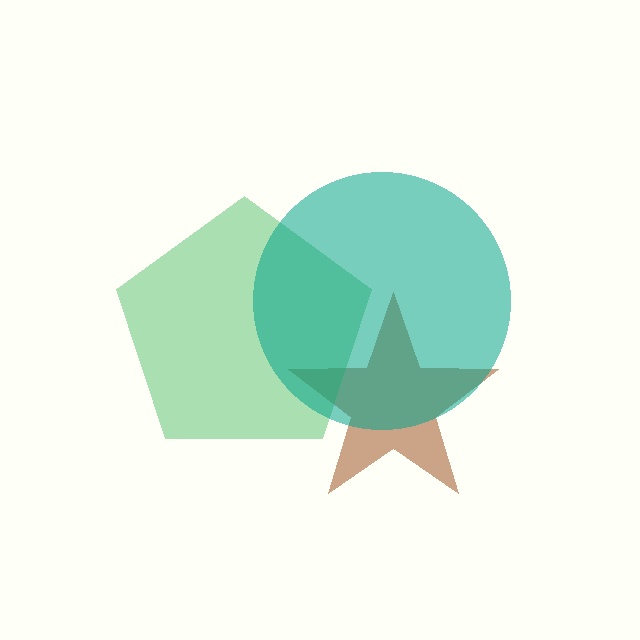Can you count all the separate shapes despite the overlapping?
Yes, there are 3 separate shapes.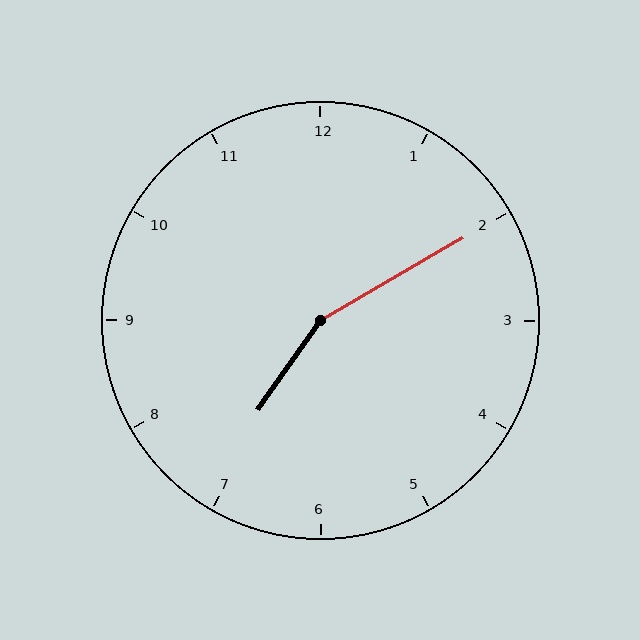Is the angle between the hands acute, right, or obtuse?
It is obtuse.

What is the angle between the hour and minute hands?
Approximately 155 degrees.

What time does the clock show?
7:10.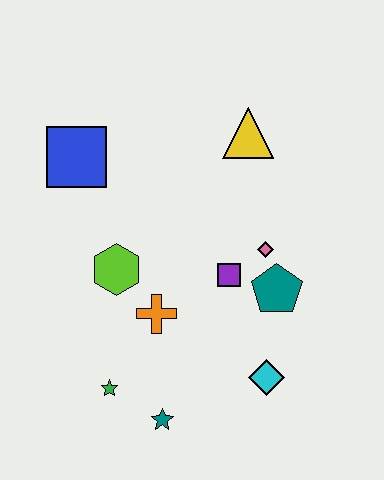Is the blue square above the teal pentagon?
Yes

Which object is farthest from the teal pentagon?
The blue square is farthest from the teal pentagon.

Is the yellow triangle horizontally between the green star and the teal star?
No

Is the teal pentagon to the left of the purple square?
No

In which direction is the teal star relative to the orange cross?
The teal star is below the orange cross.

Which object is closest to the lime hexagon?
The orange cross is closest to the lime hexagon.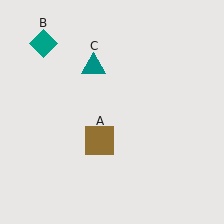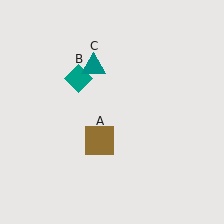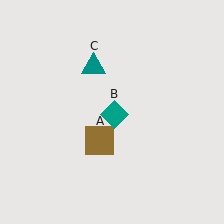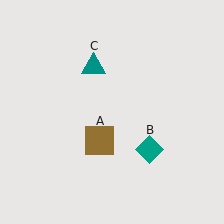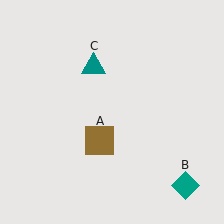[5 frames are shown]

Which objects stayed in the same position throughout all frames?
Brown square (object A) and teal triangle (object C) remained stationary.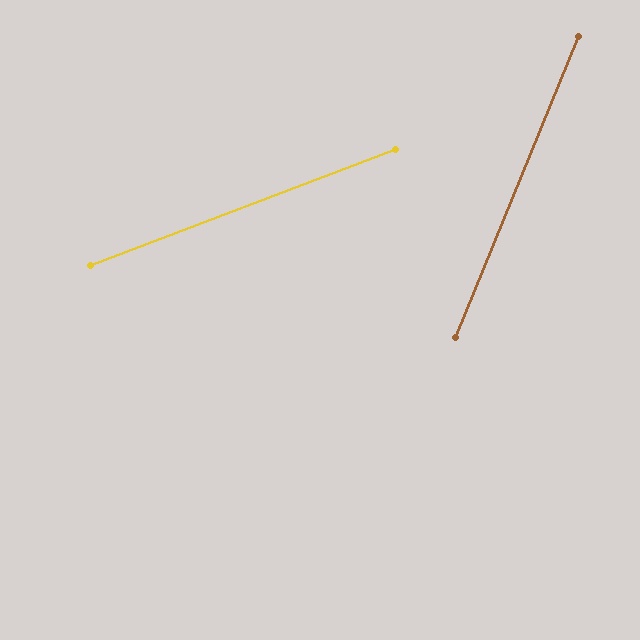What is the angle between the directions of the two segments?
Approximately 47 degrees.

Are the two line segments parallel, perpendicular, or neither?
Neither parallel nor perpendicular — they differ by about 47°.